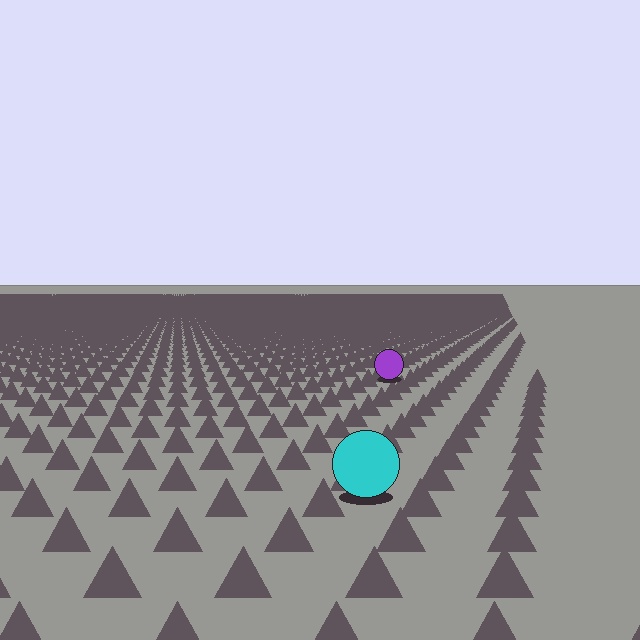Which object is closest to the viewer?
The cyan circle is closest. The texture marks near it are larger and more spread out.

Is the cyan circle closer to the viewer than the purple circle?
Yes. The cyan circle is closer — you can tell from the texture gradient: the ground texture is coarser near it.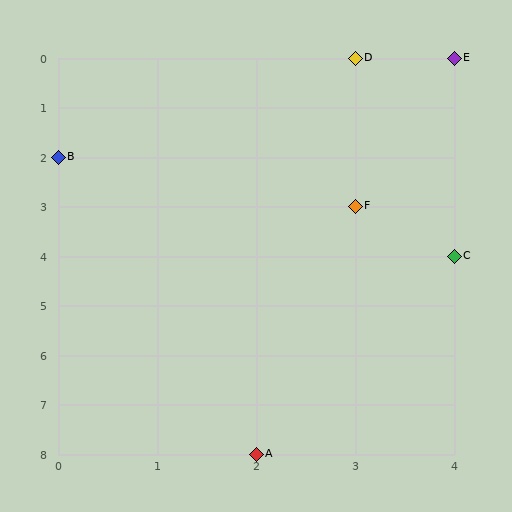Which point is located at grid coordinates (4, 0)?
Point E is at (4, 0).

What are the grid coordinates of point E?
Point E is at grid coordinates (4, 0).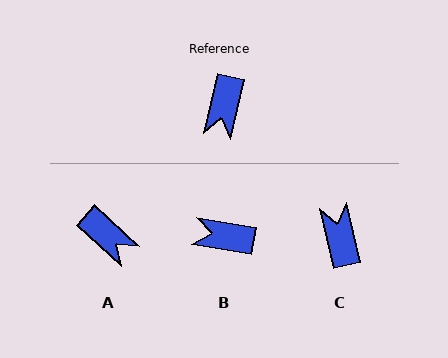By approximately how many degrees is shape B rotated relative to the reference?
Approximately 87 degrees clockwise.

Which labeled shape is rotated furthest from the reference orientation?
C, about 155 degrees away.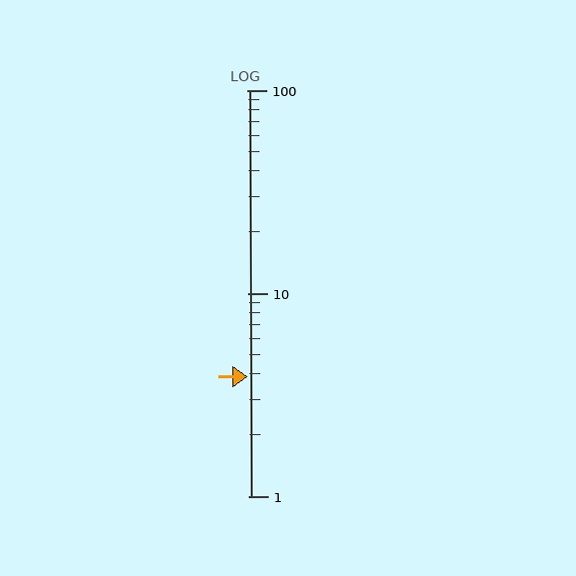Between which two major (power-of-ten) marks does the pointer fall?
The pointer is between 1 and 10.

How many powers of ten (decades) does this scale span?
The scale spans 2 decades, from 1 to 100.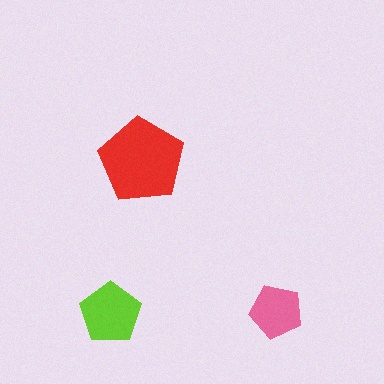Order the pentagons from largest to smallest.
the red one, the lime one, the pink one.